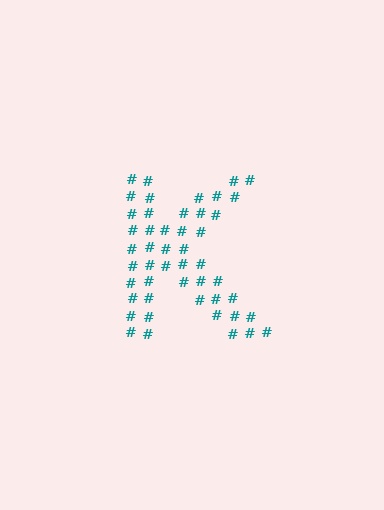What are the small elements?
The small elements are hash symbols.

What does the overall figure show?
The overall figure shows the letter K.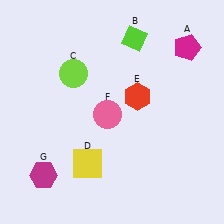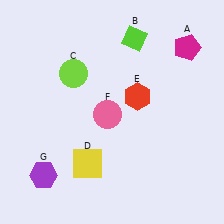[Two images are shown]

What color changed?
The hexagon (G) changed from magenta in Image 1 to purple in Image 2.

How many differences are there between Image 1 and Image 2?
There is 1 difference between the two images.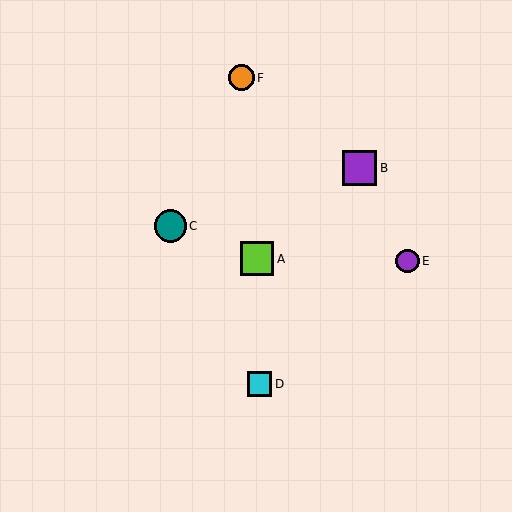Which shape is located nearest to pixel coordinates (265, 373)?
The cyan square (labeled D) at (260, 384) is nearest to that location.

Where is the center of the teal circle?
The center of the teal circle is at (170, 226).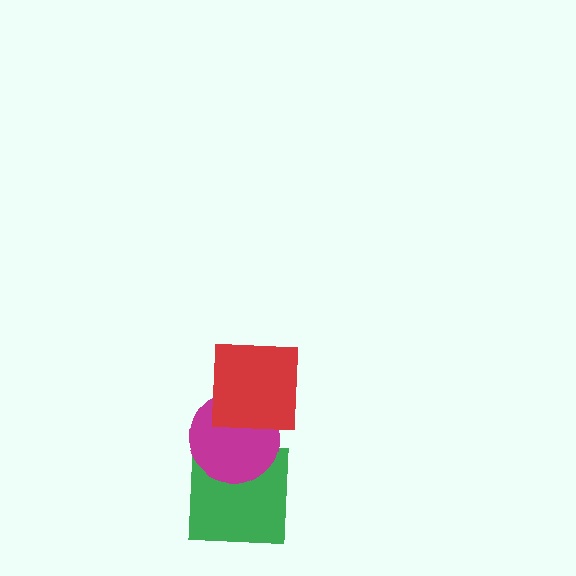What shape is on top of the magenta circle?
The red square is on top of the magenta circle.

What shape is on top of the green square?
The magenta circle is on top of the green square.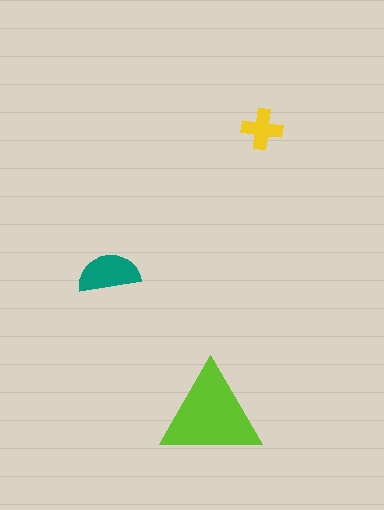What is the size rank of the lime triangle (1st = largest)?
1st.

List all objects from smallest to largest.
The yellow cross, the teal semicircle, the lime triangle.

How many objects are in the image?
There are 3 objects in the image.